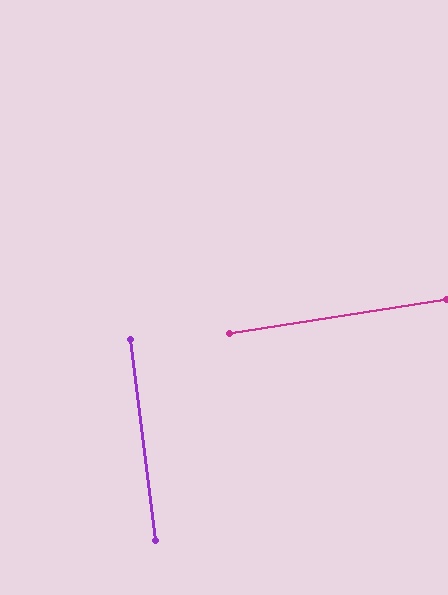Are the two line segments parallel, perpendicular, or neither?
Perpendicular — they meet at approximately 88°.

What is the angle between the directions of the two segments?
Approximately 88 degrees.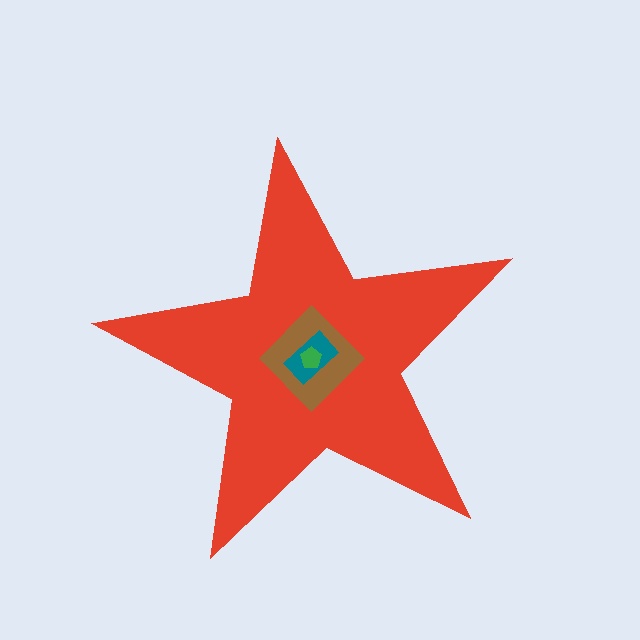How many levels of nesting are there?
4.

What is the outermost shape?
The red star.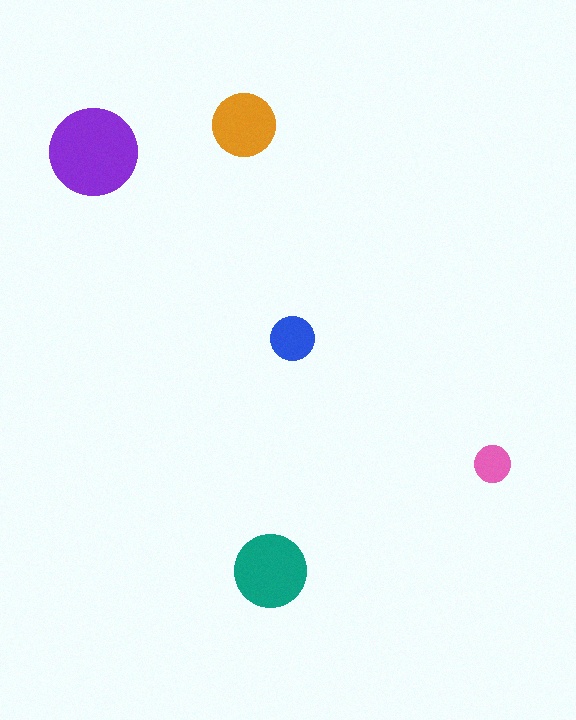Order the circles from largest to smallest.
the purple one, the teal one, the orange one, the blue one, the pink one.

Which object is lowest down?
The teal circle is bottommost.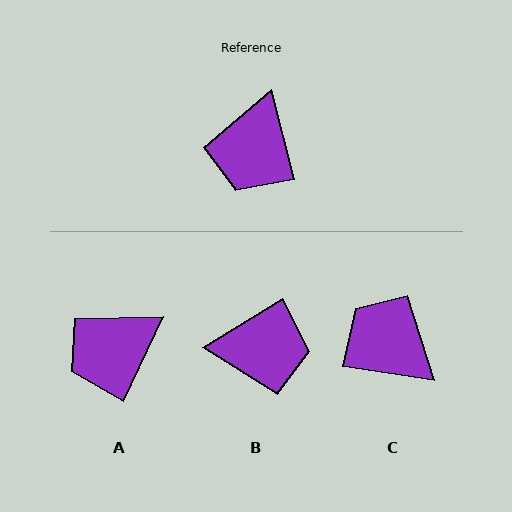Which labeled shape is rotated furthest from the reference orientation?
C, about 113 degrees away.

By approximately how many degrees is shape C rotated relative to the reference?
Approximately 113 degrees clockwise.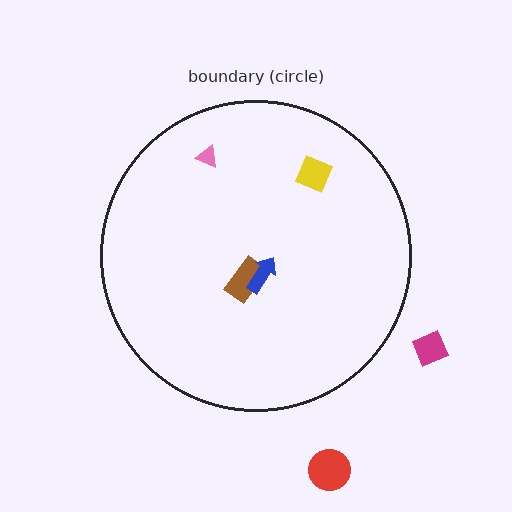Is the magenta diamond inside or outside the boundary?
Outside.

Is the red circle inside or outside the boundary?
Outside.